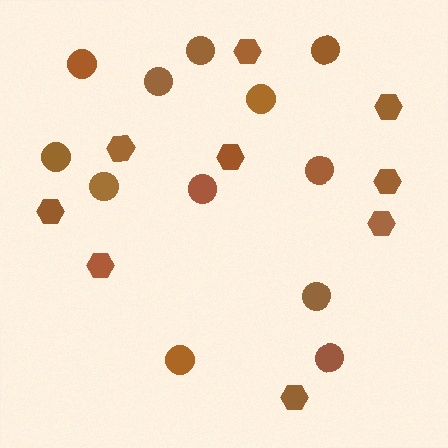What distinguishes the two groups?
There are 2 groups: one group of circles (12) and one group of hexagons (9).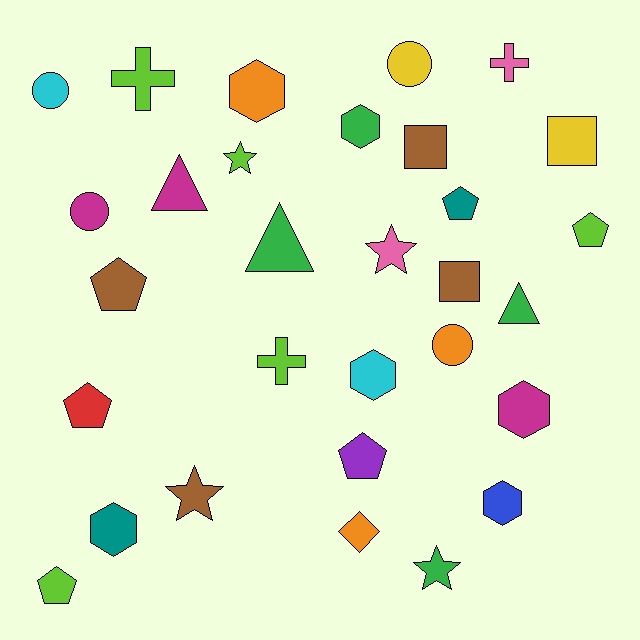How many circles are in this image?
There are 4 circles.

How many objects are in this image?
There are 30 objects.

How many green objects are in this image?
There are 4 green objects.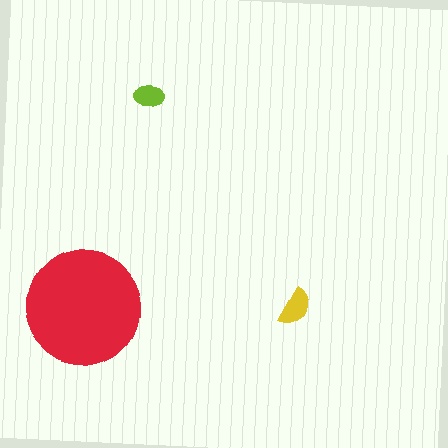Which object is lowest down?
The red circle is bottommost.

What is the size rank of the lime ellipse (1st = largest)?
3rd.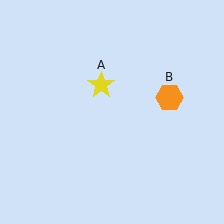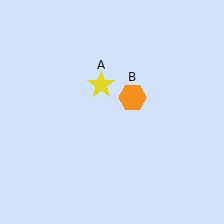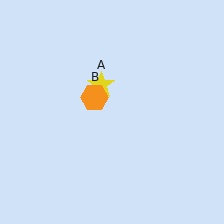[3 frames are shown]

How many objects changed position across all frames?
1 object changed position: orange hexagon (object B).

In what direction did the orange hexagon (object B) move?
The orange hexagon (object B) moved left.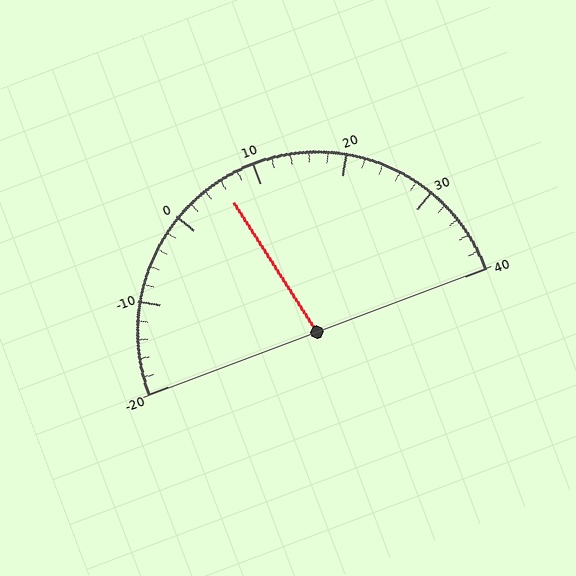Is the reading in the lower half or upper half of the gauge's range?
The reading is in the lower half of the range (-20 to 40).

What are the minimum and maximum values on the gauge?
The gauge ranges from -20 to 40.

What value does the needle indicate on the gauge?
The needle indicates approximately 6.